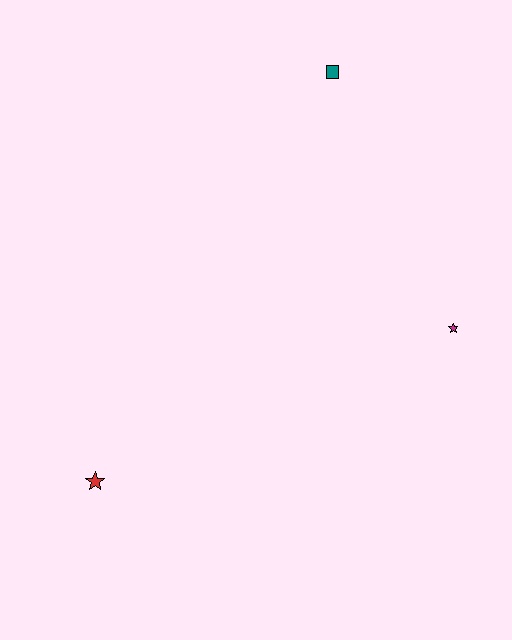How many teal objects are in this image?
There is 1 teal object.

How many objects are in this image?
There are 3 objects.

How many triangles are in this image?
There are no triangles.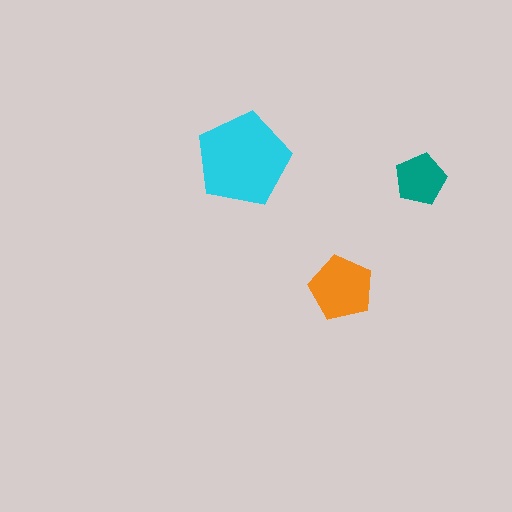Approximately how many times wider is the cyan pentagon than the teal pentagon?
About 2 times wider.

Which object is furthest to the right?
The teal pentagon is rightmost.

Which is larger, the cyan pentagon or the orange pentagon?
The cyan one.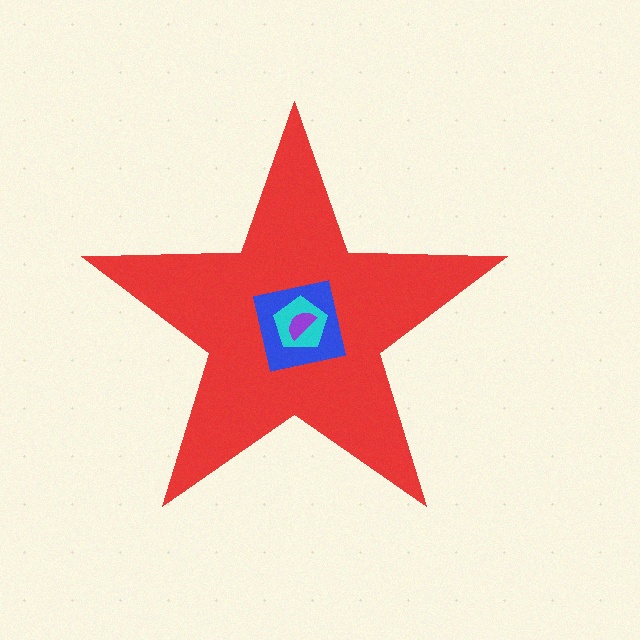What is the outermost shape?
The red star.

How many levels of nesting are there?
4.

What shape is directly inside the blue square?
The cyan pentagon.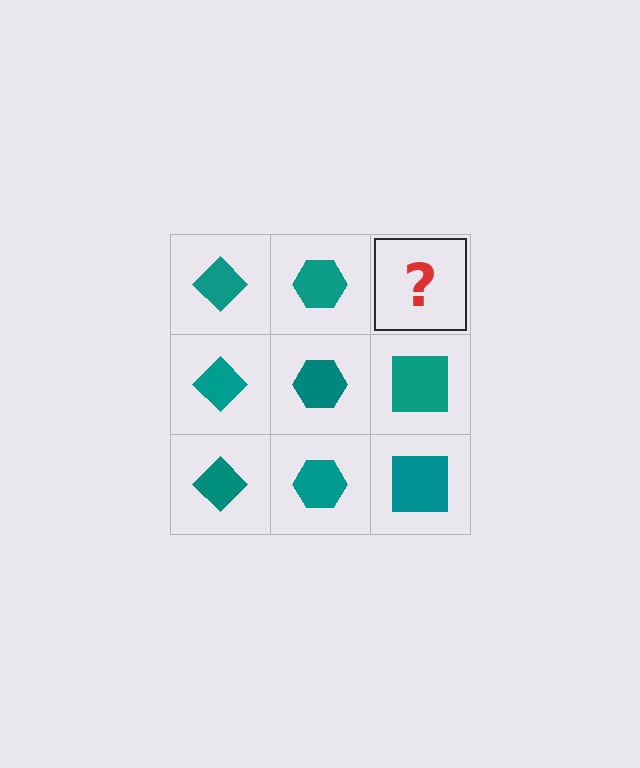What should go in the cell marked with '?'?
The missing cell should contain a teal square.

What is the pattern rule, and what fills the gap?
The rule is that each column has a consistent shape. The gap should be filled with a teal square.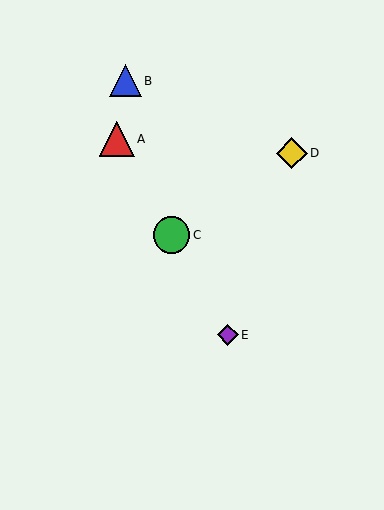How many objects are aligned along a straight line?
3 objects (A, C, E) are aligned along a straight line.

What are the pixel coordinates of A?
Object A is at (117, 139).